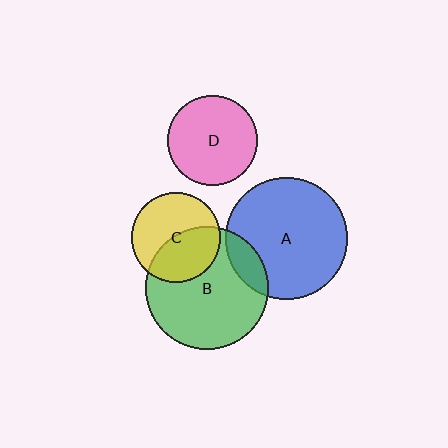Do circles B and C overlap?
Yes.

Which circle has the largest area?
Circle B (green).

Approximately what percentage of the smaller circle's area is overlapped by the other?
Approximately 45%.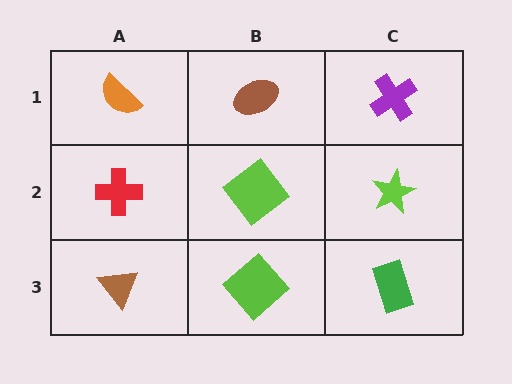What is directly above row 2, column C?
A purple cross.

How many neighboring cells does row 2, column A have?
3.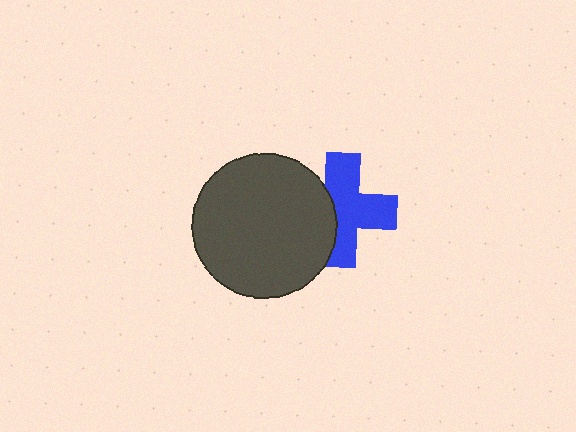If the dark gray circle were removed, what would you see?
You would see the complete blue cross.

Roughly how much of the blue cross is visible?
Most of it is visible (roughly 66%).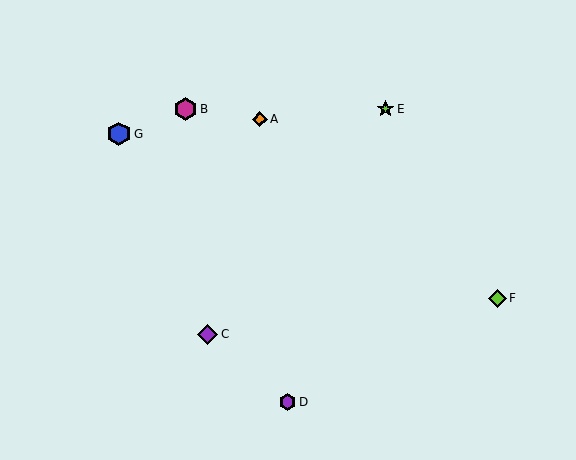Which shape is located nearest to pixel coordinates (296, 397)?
The purple hexagon (labeled D) at (287, 402) is nearest to that location.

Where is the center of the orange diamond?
The center of the orange diamond is at (260, 119).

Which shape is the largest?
The blue hexagon (labeled G) is the largest.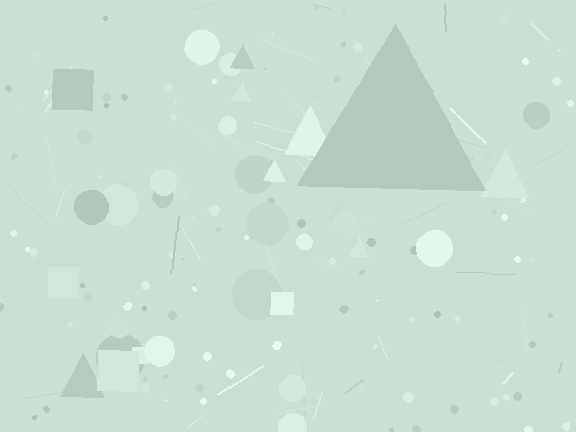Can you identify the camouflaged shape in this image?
The camouflaged shape is a triangle.